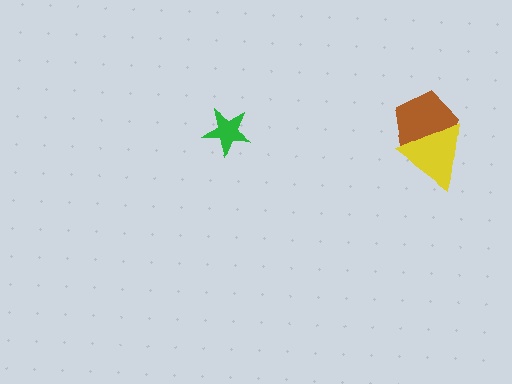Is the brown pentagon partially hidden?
Yes, it is partially covered by another shape.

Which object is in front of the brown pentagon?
The yellow triangle is in front of the brown pentagon.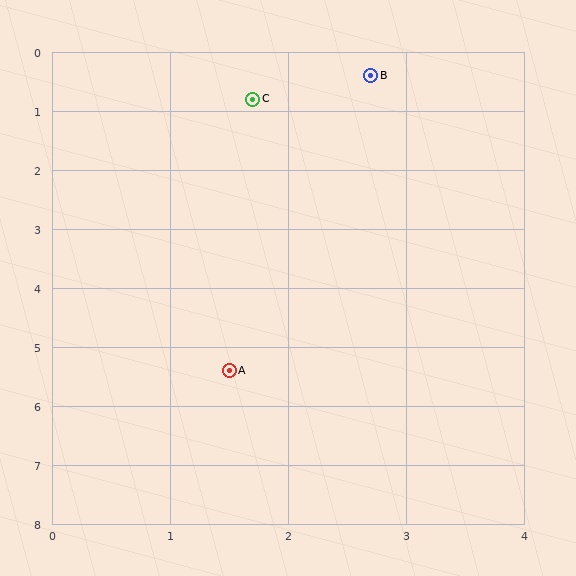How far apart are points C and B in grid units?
Points C and B are about 1.1 grid units apart.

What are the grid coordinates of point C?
Point C is at approximately (1.7, 0.8).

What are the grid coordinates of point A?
Point A is at approximately (1.5, 5.4).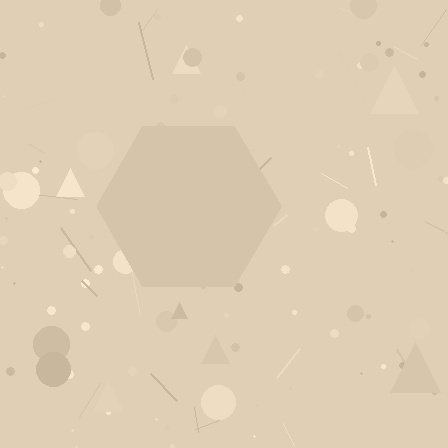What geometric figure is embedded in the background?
A hexagon is embedded in the background.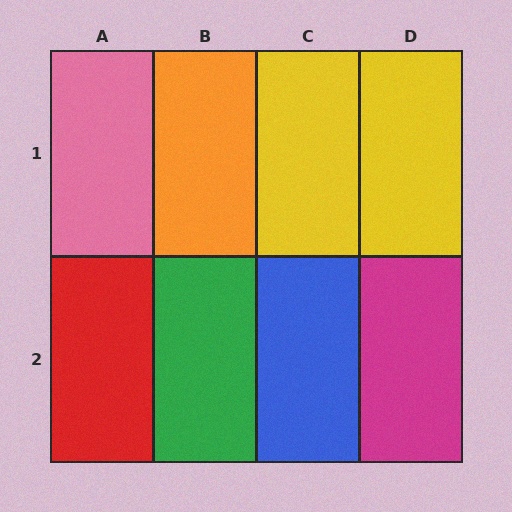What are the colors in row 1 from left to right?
Pink, orange, yellow, yellow.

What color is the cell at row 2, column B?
Green.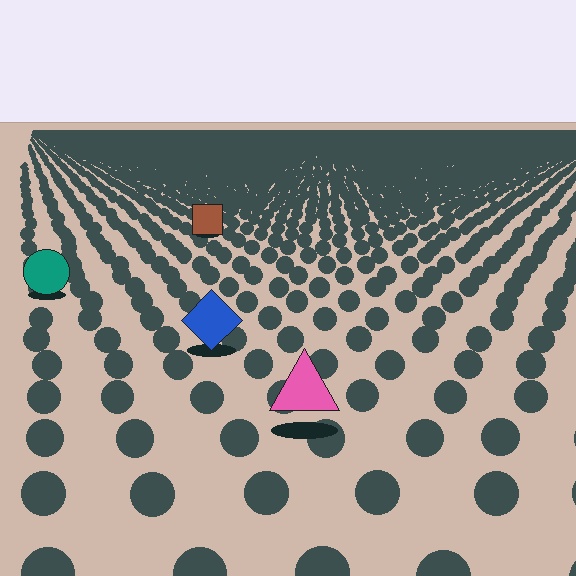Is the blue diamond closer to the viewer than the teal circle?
Yes. The blue diamond is closer — you can tell from the texture gradient: the ground texture is coarser near it.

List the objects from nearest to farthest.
From nearest to farthest: the pink triangle, the blue diamond, the teal circle, the brown square.